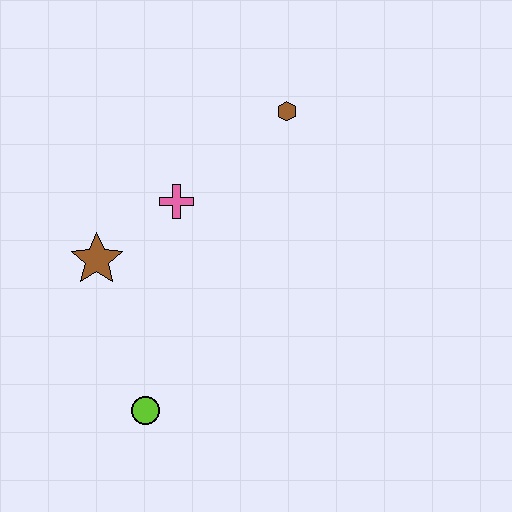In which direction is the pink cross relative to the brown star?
The pink cross is to the right of the brown star.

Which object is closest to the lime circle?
The brown star is closest to the lime circle.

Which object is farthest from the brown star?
The brown hexagon is farthest from the brown star.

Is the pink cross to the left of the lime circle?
No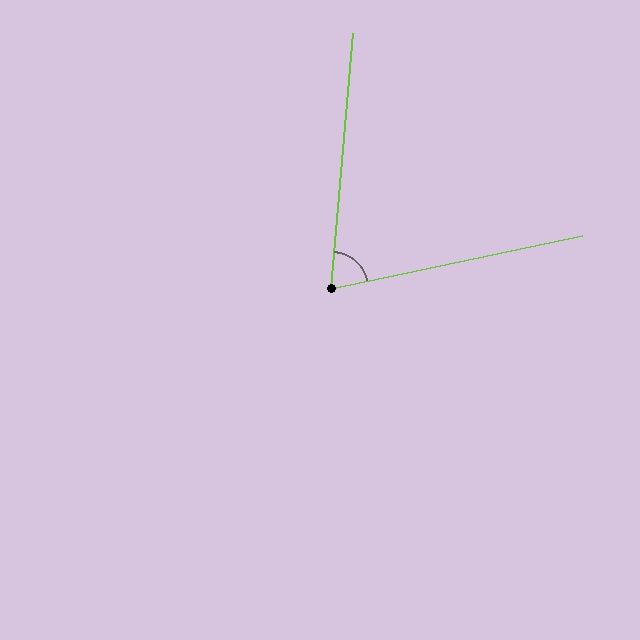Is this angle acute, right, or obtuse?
It is acute.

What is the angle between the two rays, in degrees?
Approximately 73 degrees.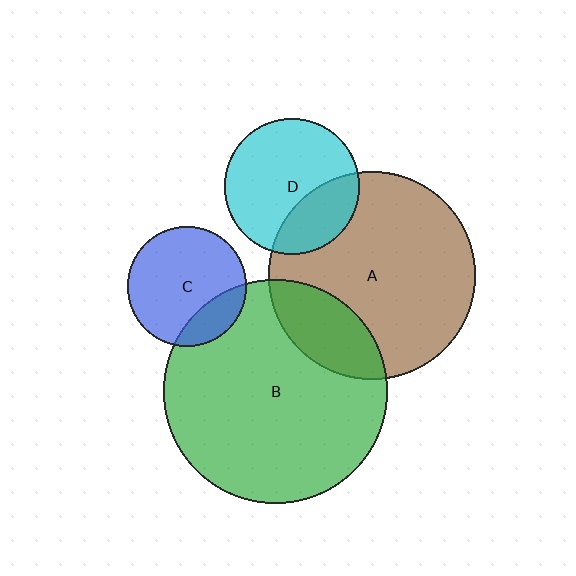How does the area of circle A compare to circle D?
Approximately 2.4 times.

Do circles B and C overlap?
Yes.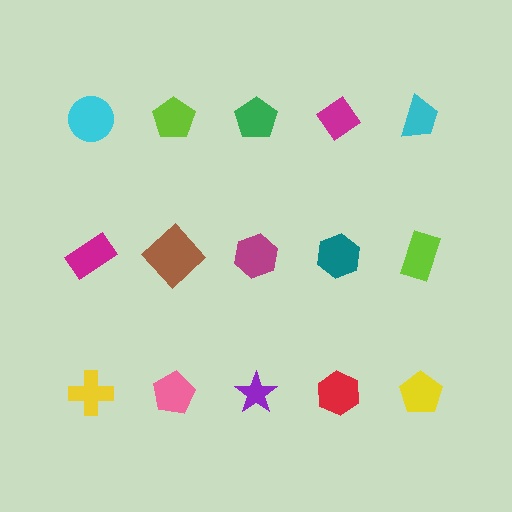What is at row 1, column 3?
A green pentagon.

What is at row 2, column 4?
A teal hexagon.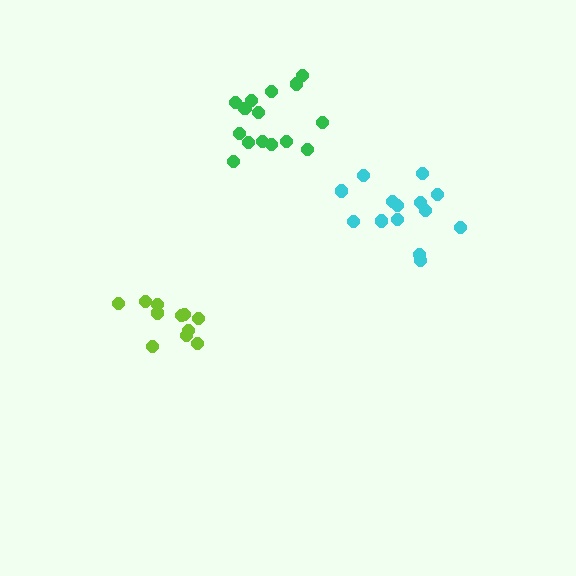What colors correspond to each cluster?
The clusters are colored: lime, green, cyan.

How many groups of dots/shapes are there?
There are 3 groups.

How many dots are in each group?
Group 1: 11 dots, Group 2: 15 dots, Group 3: 14 dots (40 total).